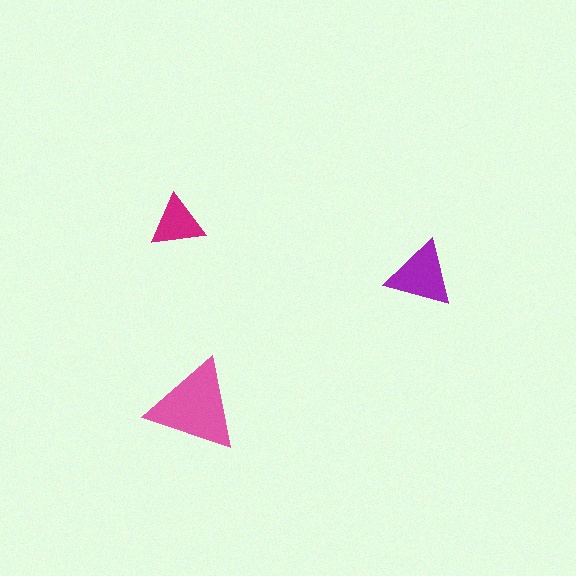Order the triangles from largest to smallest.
the pink one, the purple one, the magenta one.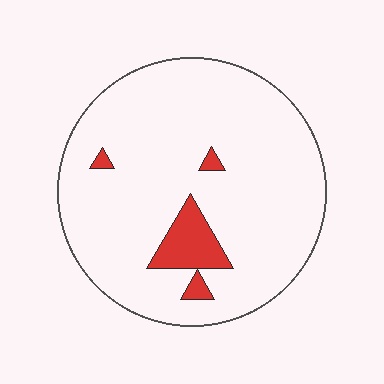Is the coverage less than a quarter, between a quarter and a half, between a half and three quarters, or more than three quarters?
Less than a quarter.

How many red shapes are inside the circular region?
4.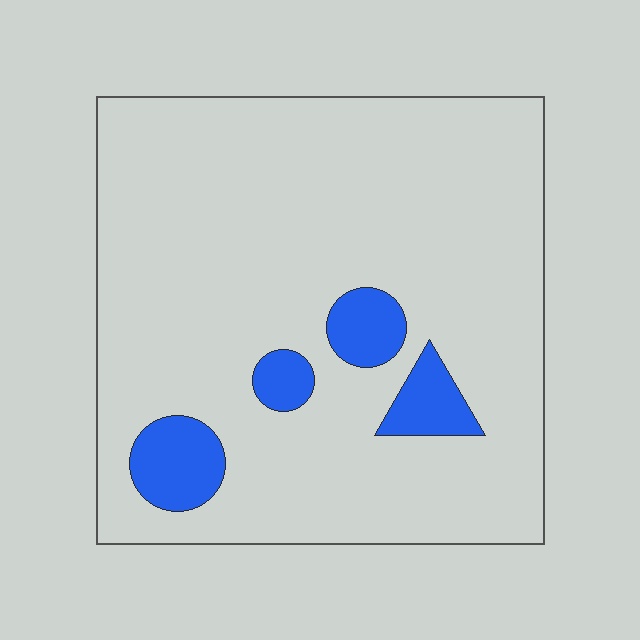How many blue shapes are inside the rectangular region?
4.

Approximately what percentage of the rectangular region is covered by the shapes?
Approximately 10%.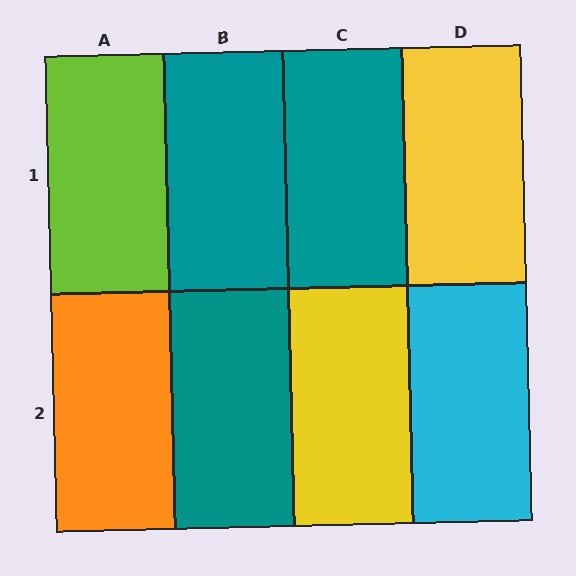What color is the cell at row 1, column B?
Teal.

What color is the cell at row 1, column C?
Teal.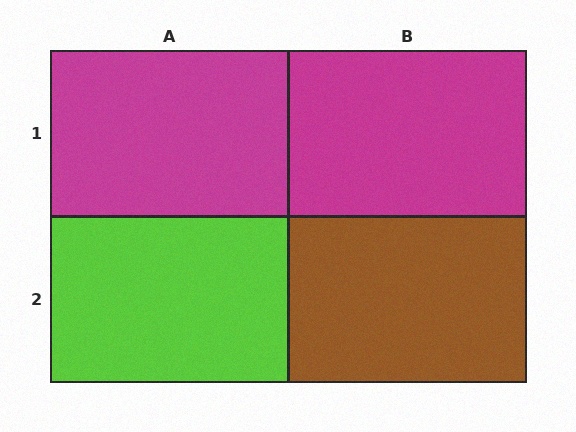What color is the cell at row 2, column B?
Brown.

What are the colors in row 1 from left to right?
Magenta, magenta.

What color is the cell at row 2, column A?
Lime.